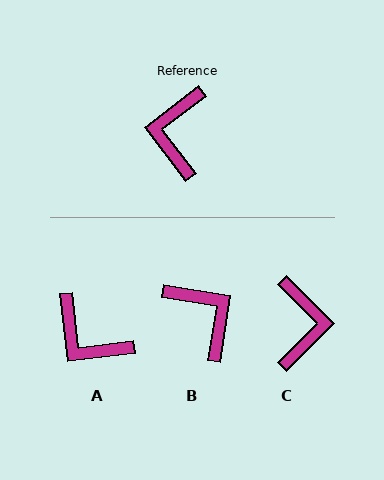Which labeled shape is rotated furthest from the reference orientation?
C, about 172 degrees away.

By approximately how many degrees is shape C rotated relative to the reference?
Approximately 172 degrees clockwise.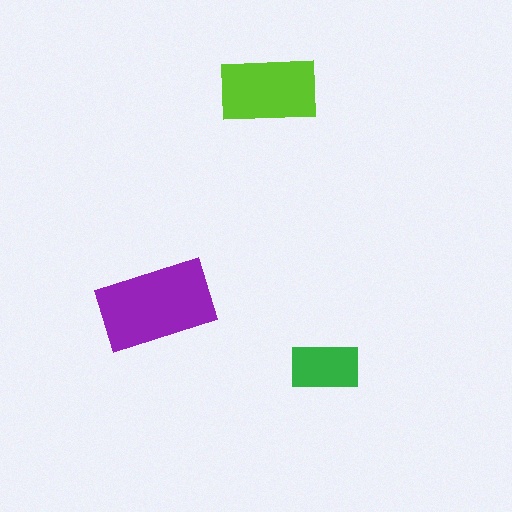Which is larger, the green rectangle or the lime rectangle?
The lime one.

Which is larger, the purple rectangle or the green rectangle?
The purple one.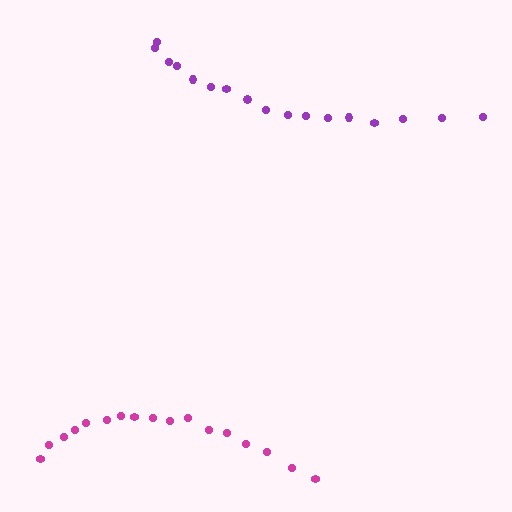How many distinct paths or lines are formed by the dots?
There are 2 distinct paths.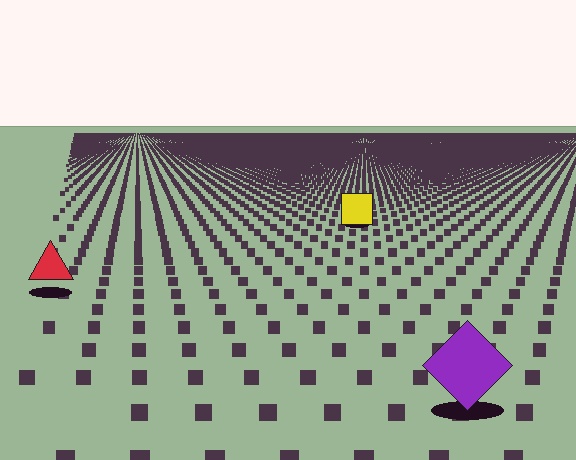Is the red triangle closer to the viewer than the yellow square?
Yes. The red triangle is closer — you can tell from the texture gradient: the ground texture is coarser near it.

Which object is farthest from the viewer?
The yellow square is farthest from the viewer. It appears smaller and the ground texture around it is denser.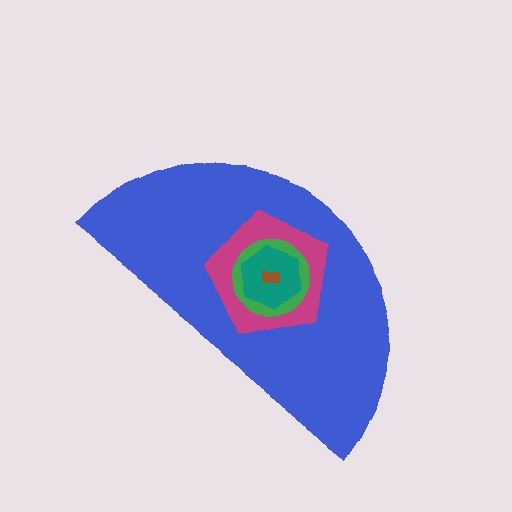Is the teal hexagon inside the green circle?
Yes.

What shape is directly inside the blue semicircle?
The magenta pentagon.